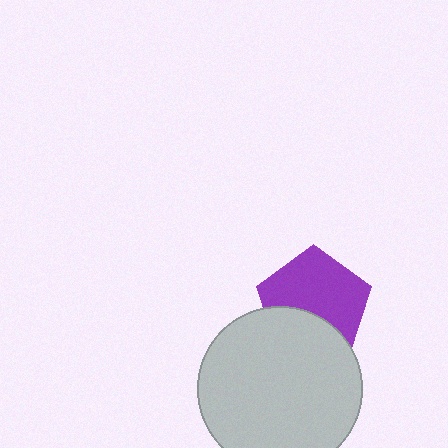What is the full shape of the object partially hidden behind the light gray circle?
The partially hidden object is a purple pentagon.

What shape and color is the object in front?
The object in front is a light gray circle.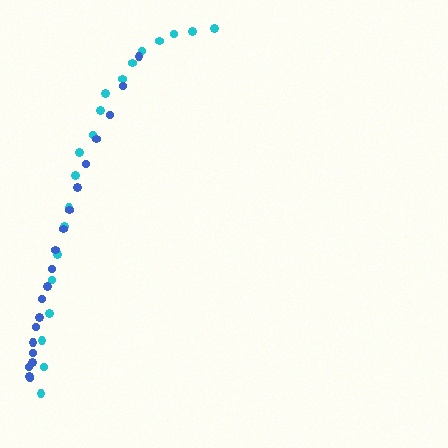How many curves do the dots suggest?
There are 2 distinct paths.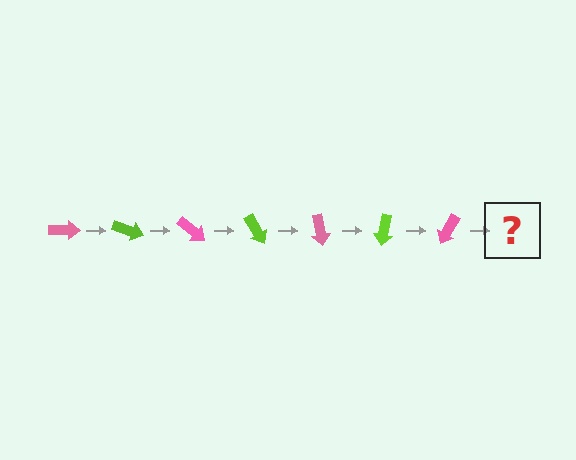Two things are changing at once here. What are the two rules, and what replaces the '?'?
The two rules are that it rotates 20 degrees each step and the color cycles through pink and lime. The '?' should be a lime arrow, rotated 140 degrees from the start.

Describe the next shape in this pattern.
It should be a lime arrow, rotated 140 degrees from the start.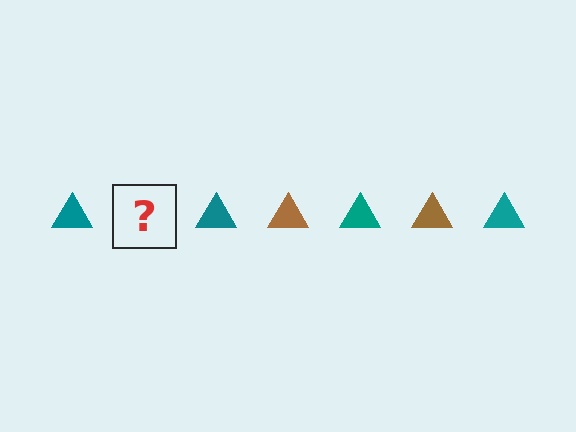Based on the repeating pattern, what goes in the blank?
The blank should be a brown triangle.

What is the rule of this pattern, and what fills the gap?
The rule is that the pattern cycles through teal, brown triangles. The gap should be filled with a brown triangle.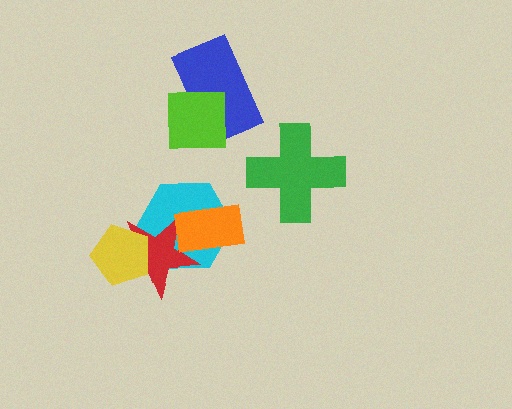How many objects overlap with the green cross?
0 objects overlap with the green cross.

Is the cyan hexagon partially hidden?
Yes, it is partially covered by another shape.